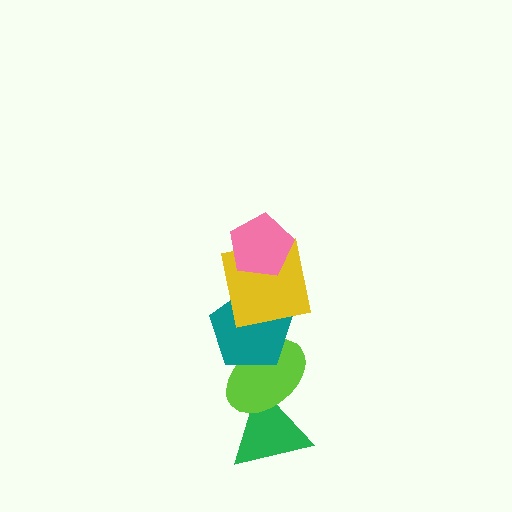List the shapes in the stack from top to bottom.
From top to bottom: the pink pentagon, the yellow square, the teal pentagon, the lime ellipse, the green triangle.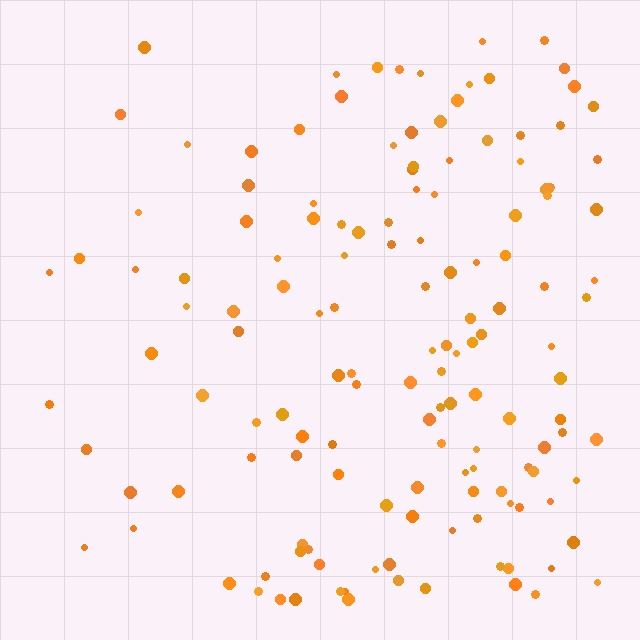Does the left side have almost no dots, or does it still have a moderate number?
Still a moderate number, just noticeably fewer than the right.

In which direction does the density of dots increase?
From left to right, with the right side densest.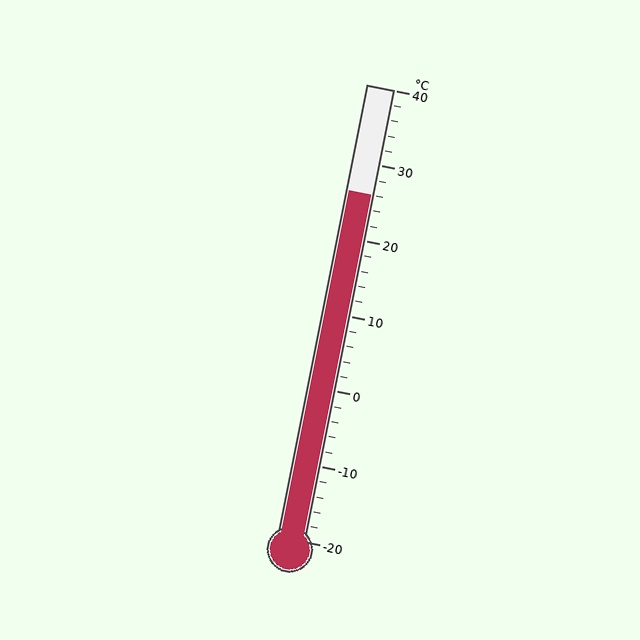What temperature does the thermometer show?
The thermometer shows approximately 26°C.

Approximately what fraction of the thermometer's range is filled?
The thermometer is filled to approximately 75% of its range.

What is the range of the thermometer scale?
The thermometer scale ranges from -20°C to 40°C.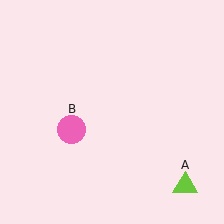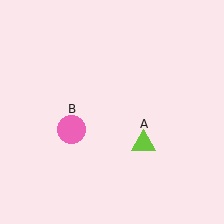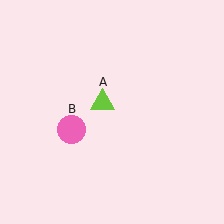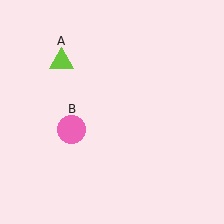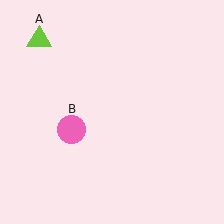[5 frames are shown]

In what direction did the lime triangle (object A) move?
The lime triangle (object A) moved up and to the left.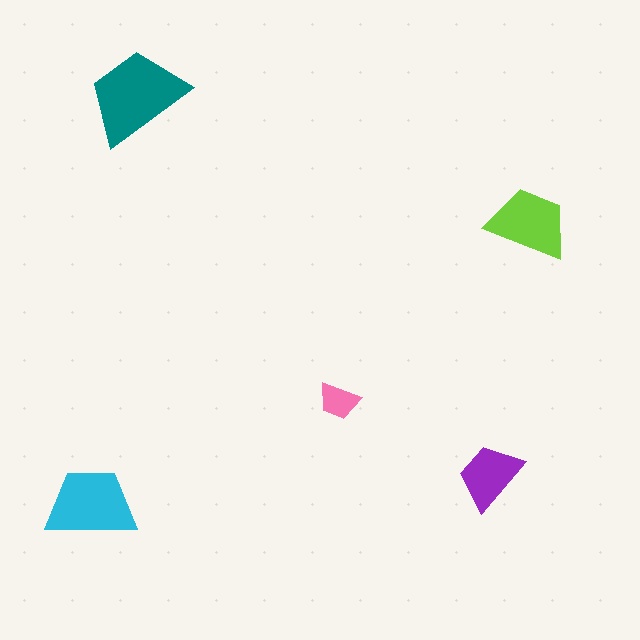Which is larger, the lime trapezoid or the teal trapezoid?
The teal one.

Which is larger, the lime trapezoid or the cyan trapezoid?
The cyan one.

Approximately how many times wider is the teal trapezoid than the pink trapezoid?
About 2.5 times wider.